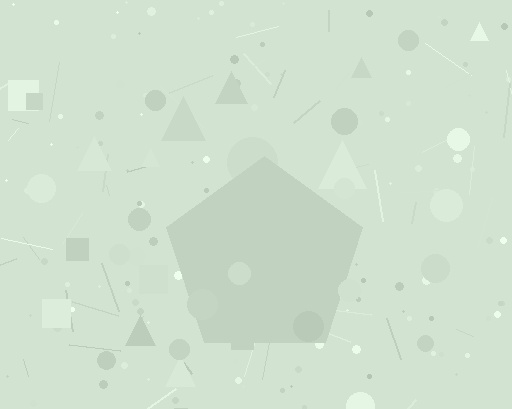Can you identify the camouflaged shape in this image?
The camouflaged shape is a pentagon.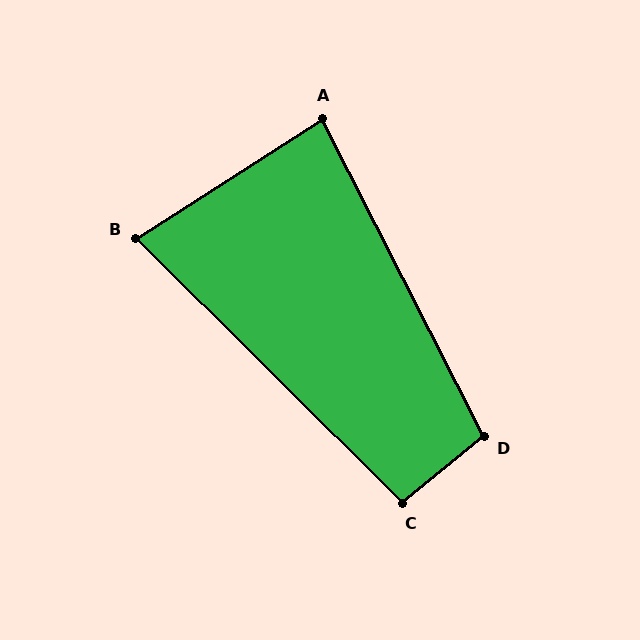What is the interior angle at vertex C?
Approximately 96 degrees (obtuse).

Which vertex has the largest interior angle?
D, at approximately 102 degrees.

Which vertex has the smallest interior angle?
B, at approximately 78 degrees.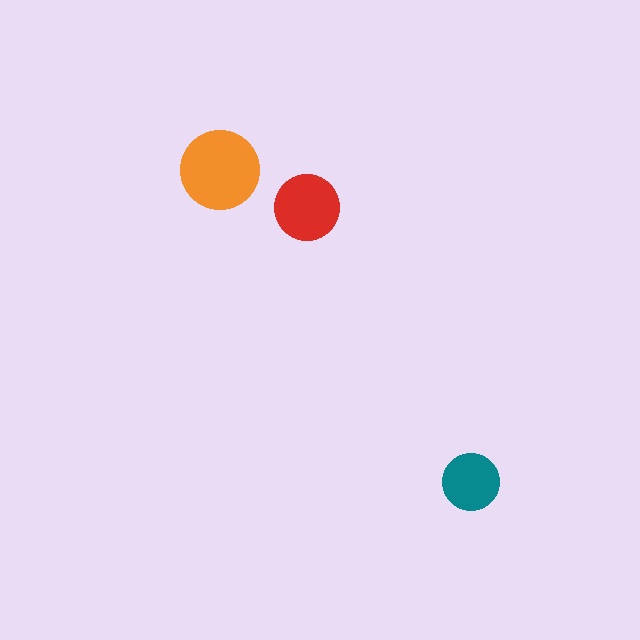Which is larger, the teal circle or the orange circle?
The orange one.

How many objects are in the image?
There are 3 objects in the image.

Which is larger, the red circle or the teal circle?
The red one.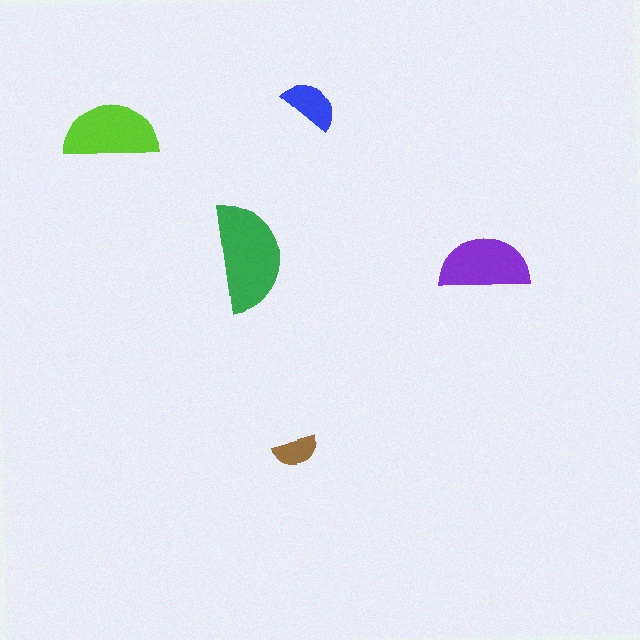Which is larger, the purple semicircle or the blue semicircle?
The purple one.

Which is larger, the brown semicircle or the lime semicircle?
The lime one.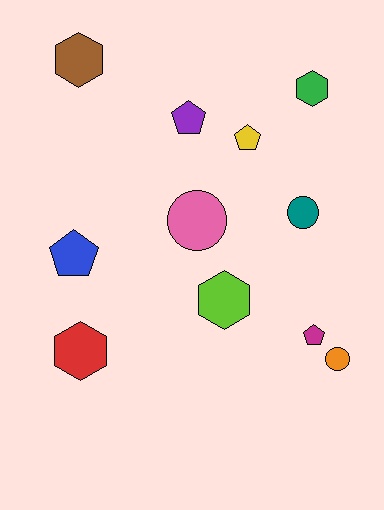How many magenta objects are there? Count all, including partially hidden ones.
There is 1 magenta object.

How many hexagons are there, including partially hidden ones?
There are 4 hexagons.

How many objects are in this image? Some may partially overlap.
There are 11 objects.